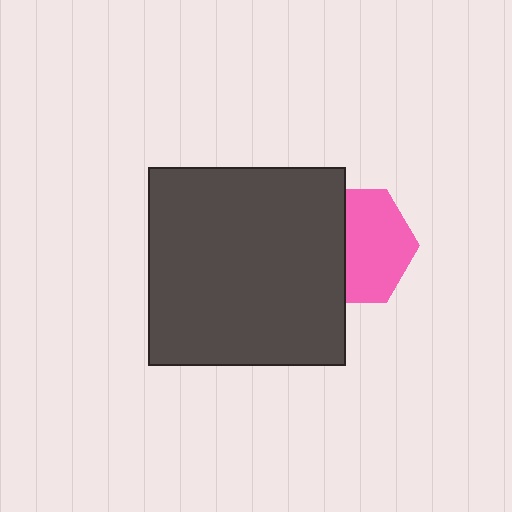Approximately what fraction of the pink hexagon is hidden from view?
Roughly 42% of the pink hexagon is hidden behind the dark gray square.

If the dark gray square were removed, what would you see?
You would see the complete pink hexagon.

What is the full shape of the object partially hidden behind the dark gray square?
The partially hidden object is a pink hexagon.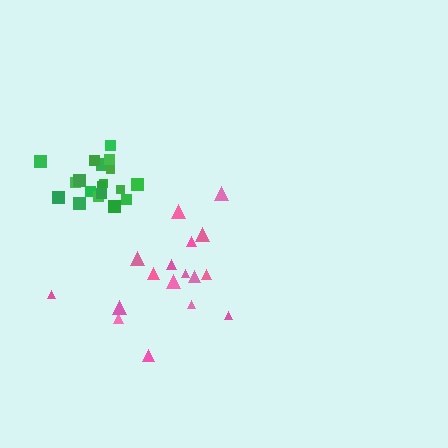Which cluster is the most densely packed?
Green.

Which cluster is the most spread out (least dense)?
Pink.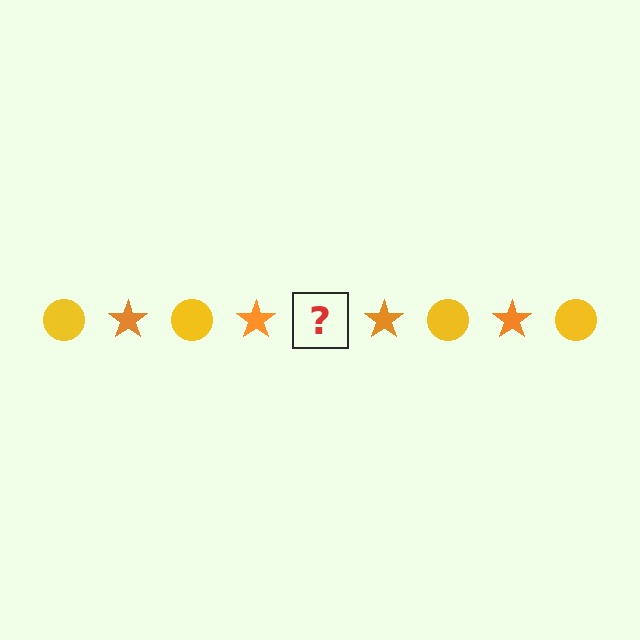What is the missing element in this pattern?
The missing element is a yellow circle.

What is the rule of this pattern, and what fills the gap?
The rule is that the pattern alternates between yellow circle and orange star. The gap should be filled with a yellow circle.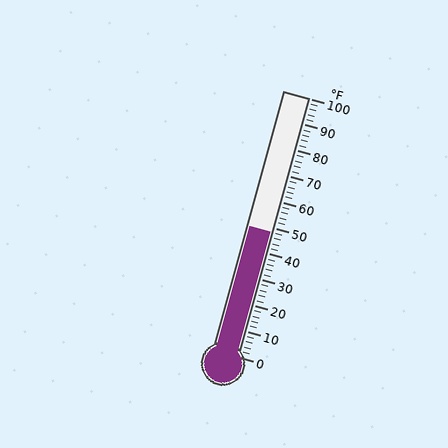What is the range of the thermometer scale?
The thermometer scale ranges from 0°F to 100°F.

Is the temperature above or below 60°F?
The temperature is below 60°F.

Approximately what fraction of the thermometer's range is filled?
The thermometer is filled to approximately 50% of its range.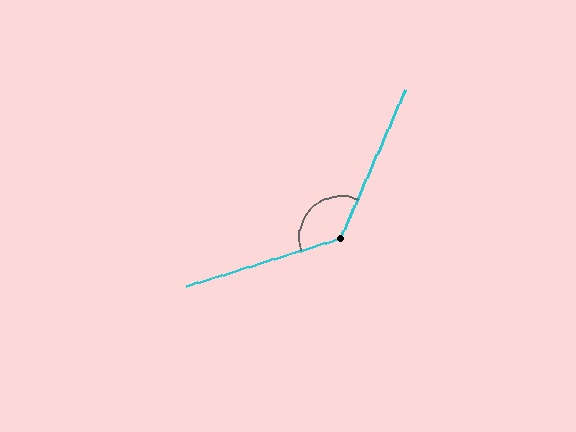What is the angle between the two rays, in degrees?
Approximately 131 degrees.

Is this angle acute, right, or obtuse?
It is obtuse.